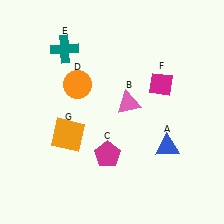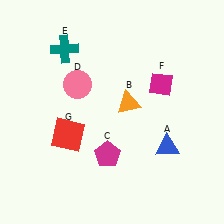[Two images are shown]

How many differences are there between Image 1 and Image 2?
There are 3 differences between the two images.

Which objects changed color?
B changed from pink to orange. D changed from orange to pink. G changed from orange to red.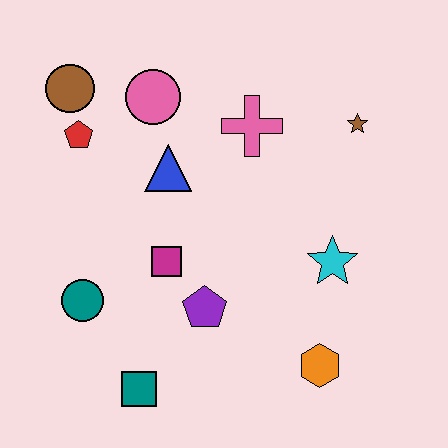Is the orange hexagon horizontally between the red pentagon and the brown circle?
No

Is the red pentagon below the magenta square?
No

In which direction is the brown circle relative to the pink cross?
The brown circle is to the left of the pink cross.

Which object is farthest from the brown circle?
The orange hexagon is farthest from the brown circle.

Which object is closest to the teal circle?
The magenta square is closest to the teal circle.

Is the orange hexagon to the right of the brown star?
No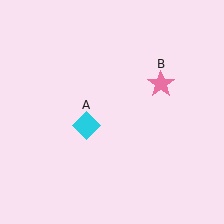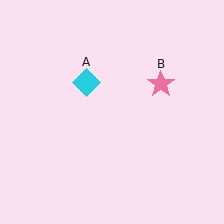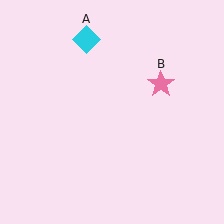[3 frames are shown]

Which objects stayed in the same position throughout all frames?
Pink star (object B) remained stationary.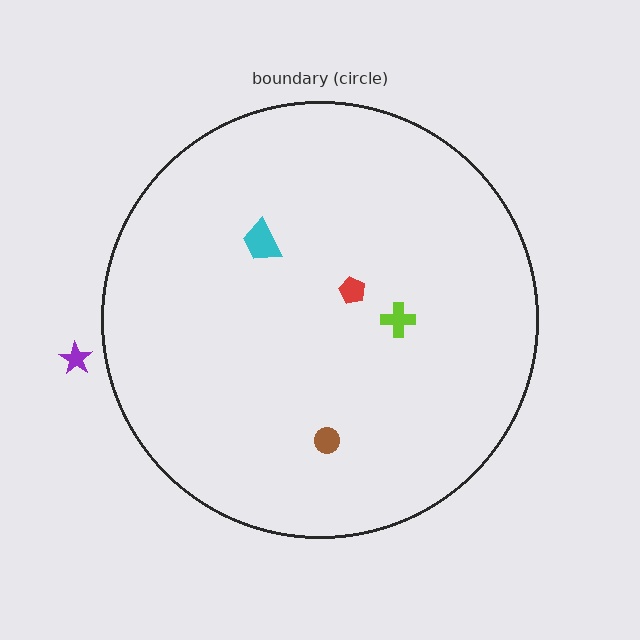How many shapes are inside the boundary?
4 inside, 1 outside.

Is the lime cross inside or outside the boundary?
Inside.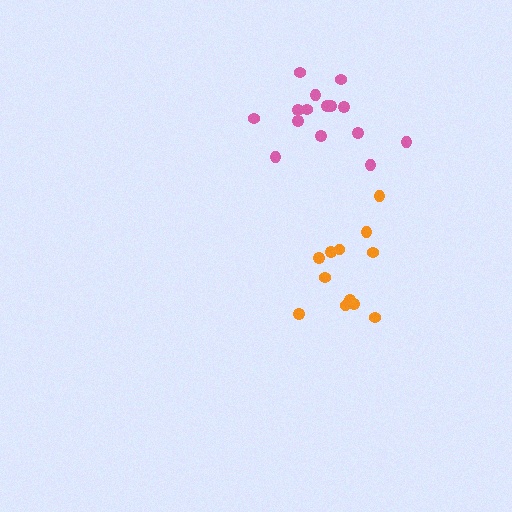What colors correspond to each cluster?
The clusters are colored: orange, pink.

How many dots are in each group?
Group 1: 12 dots, Group 2: 16 dots (28 total).